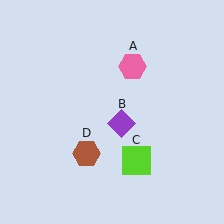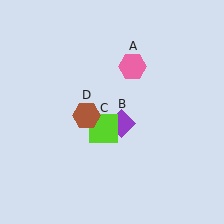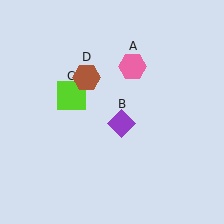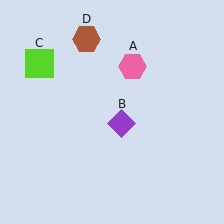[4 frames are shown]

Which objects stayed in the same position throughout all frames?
Pink hexagon (object A) and purple diamond (object B) remained stationary.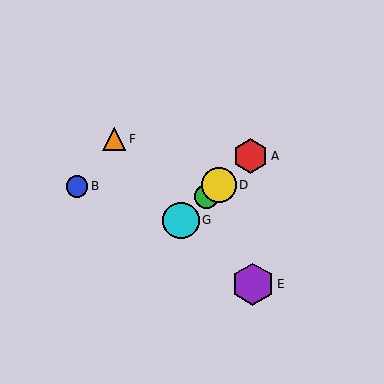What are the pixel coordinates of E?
Object E is at (253, 284).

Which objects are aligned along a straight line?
Objects A, C, D, G are aligned along a straight line.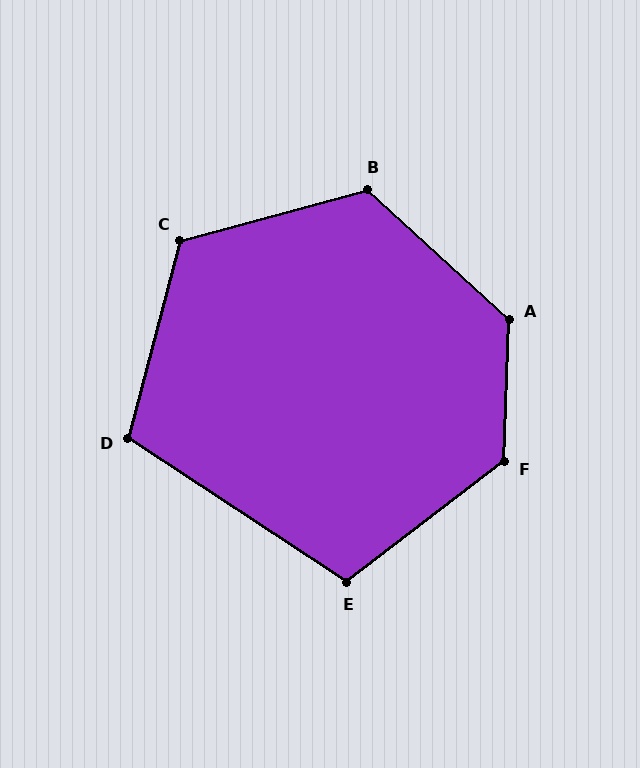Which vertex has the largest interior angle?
A, at approximately 131 degrees.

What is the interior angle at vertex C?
Approximately 120 degrees (obtuse).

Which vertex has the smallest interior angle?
D, at approximately 108 degrees.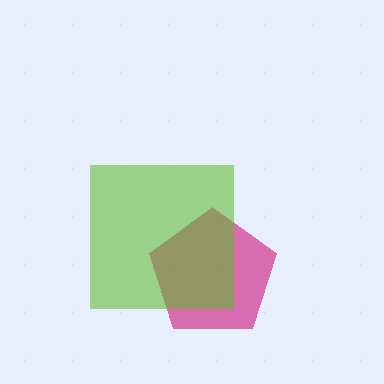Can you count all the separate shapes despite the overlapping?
Yes, there are 2 separate shapes.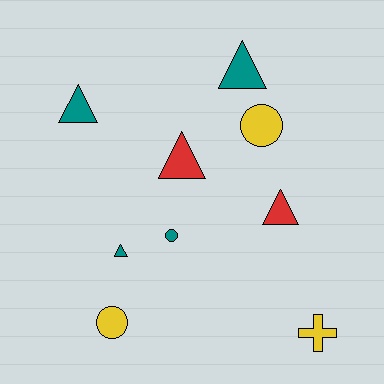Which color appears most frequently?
Teal, with 4 objects.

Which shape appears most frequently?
Triangle, with 5 objects.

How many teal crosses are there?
There are no teal crosses.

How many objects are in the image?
There are 9 objects.